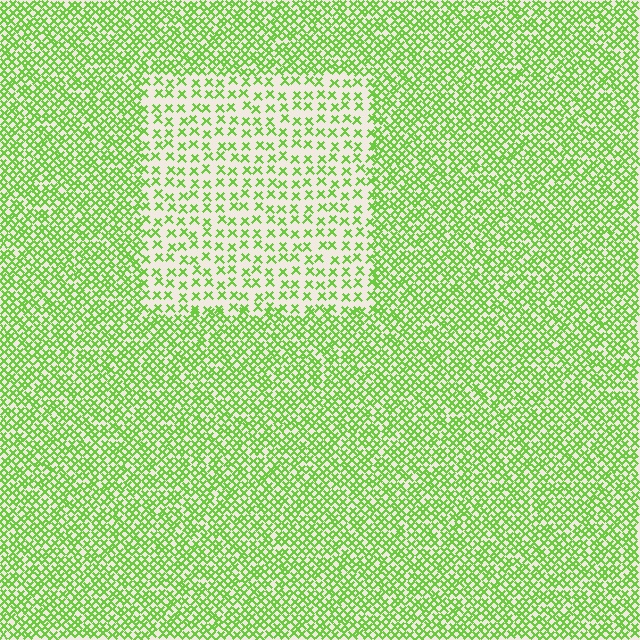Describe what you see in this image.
The image contains small lime elements arranged at two different densities. A rectangle-shaped region is visible where the elements are less densely packed than the surrounding area.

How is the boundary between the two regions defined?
The boundary is defined by a change in element density (approximately 2.3x ratio). All elements are the same color, size, and shape.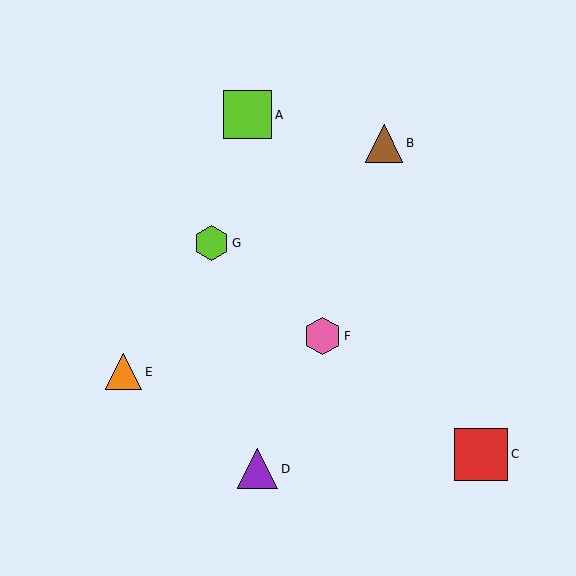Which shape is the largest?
The red square (labeled C) is the largest.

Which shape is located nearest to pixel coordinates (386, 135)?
The brown triangle (labeled B) at (384, 143) is nearest to that location.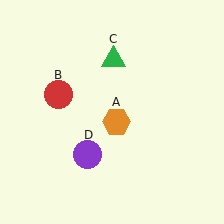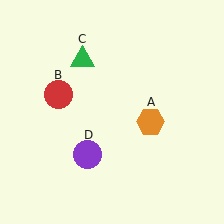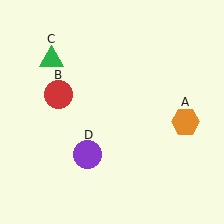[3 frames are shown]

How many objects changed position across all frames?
2 objects changed position: orange hexagon (object A), green triangle (object C).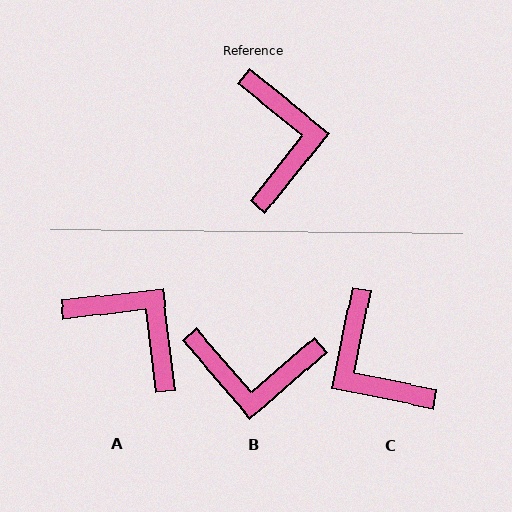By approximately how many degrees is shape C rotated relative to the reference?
Approximately 153 degrees clockwise.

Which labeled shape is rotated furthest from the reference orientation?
C, about 153 degrees away.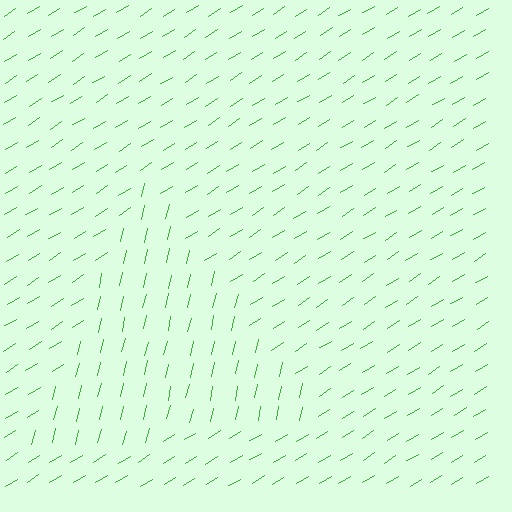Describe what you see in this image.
The image is filled with small green line segments. A triangle region in the image has lines oriented differently from the surrounding lines, creating a visible texture boundary.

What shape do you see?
I see a triangle.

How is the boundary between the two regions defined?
The boundary is defined purely by a change in line orientation (approximately 45 degrees difference). All lines are the same color and thickness.